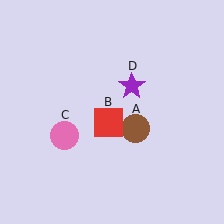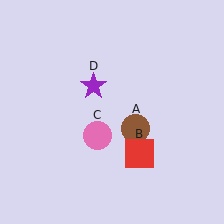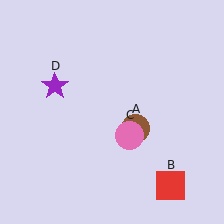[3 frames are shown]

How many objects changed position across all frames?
3 objects changed position: red square (object B), pink circle (object C), purple star (object D).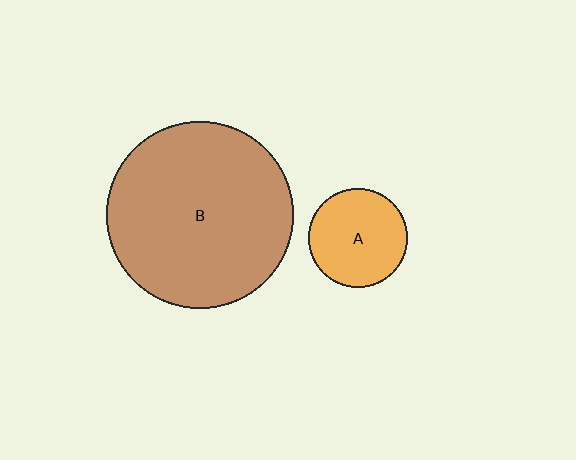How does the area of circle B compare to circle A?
Approximately 3.6 times.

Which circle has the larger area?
Circle B (brown).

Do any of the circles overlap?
No, none of the circles overlap.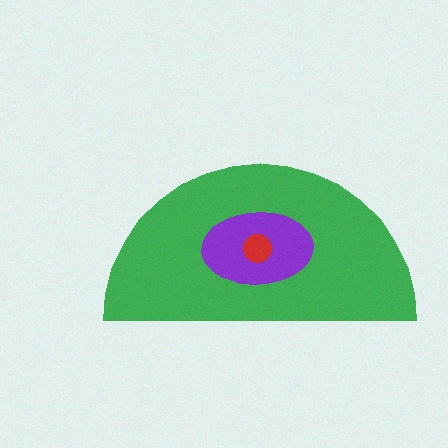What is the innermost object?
The red circle.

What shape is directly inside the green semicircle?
The purple ellipse.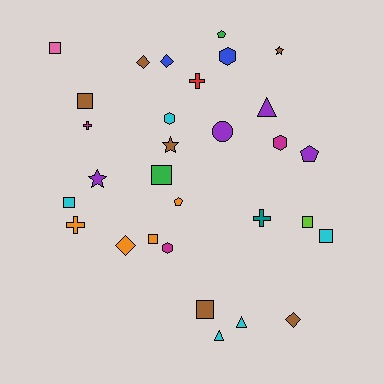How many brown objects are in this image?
There are 6 brown objects.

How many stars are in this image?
There are 3 stars.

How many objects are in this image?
There are 30 objects.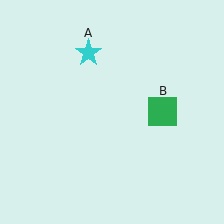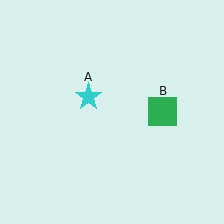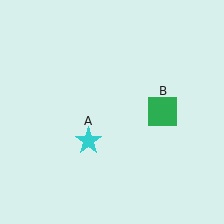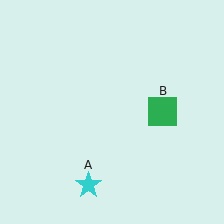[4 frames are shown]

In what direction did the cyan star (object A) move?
The cyan star (object A) moved down.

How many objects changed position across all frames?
1 object changed position: cyan star (object A).